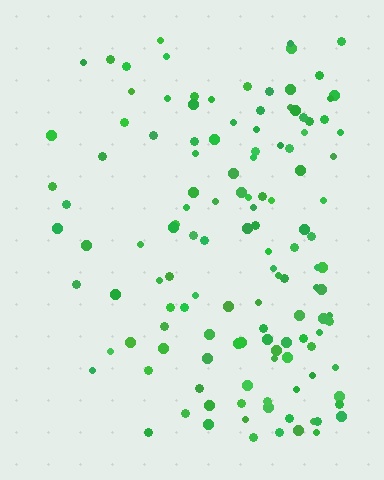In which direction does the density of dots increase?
From left to right, with the right side densest.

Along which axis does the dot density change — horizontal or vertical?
Horizontal.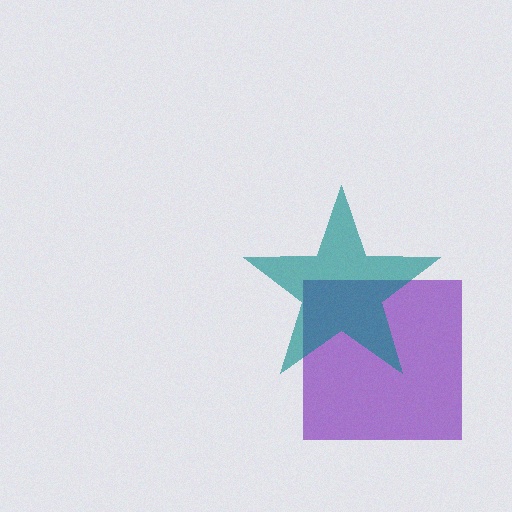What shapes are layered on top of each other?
The layered shapes are: a purple square, a teal star.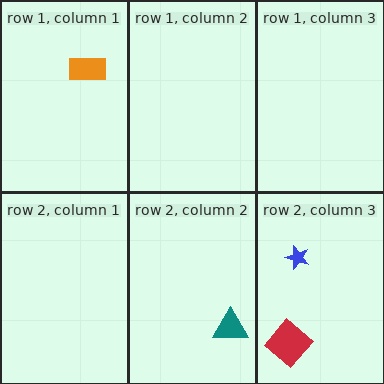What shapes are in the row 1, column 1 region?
The orange rectangle.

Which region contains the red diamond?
The row 2, column 3 region.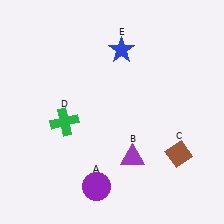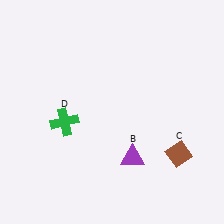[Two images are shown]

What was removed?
The blue star (E), the purple circle (A) were removed in Image 2.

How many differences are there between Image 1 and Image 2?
There are 2 differences between the two images.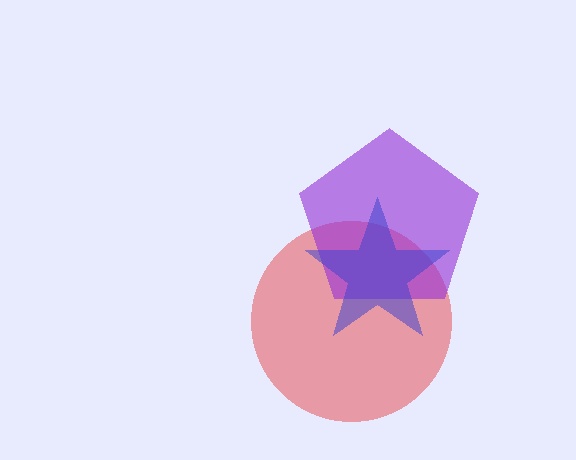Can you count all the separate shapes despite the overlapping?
Yes, there are 3 separate shapes.